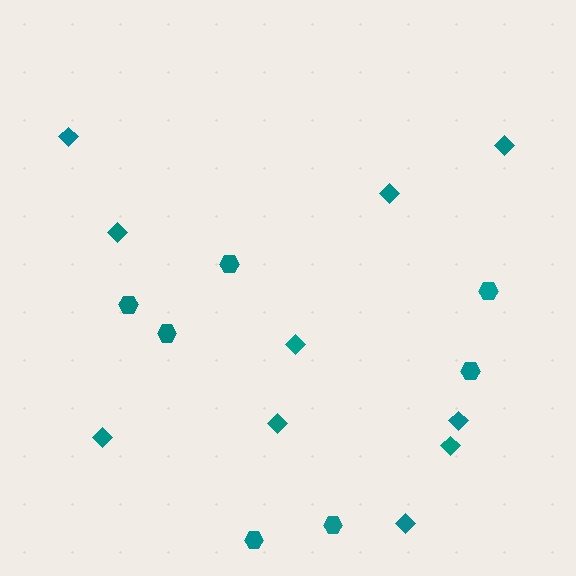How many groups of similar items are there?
There are 2 groups: one group of diamonds (10) and one group of hexagons (7).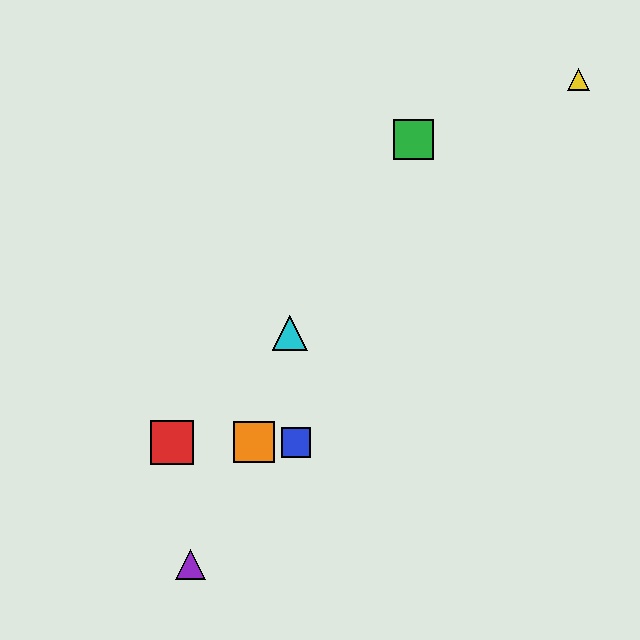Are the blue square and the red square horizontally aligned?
Yes, both are at y≈442.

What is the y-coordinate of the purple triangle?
The purple triangle is at y≈565.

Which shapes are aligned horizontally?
The red square, the blue square, the orange square are aligned horizontally.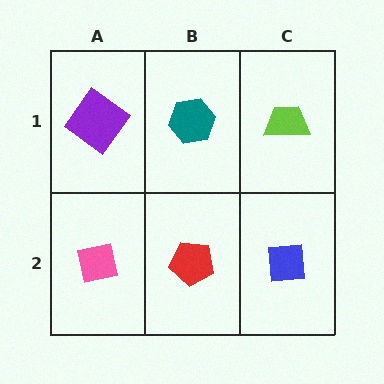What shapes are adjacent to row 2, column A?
A purple diamond (row 1, column A), a red pentagon (row 2, column B).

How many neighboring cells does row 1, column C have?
2.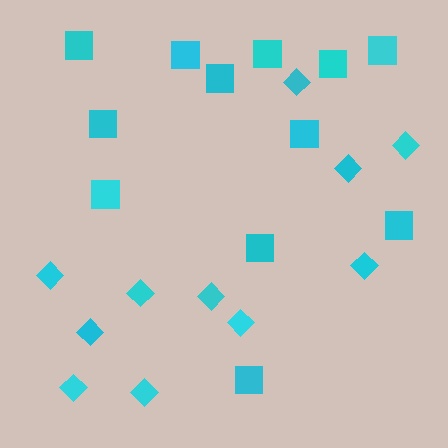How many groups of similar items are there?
There are 2 groups: one group of diamonds (11) and one group of squares (12).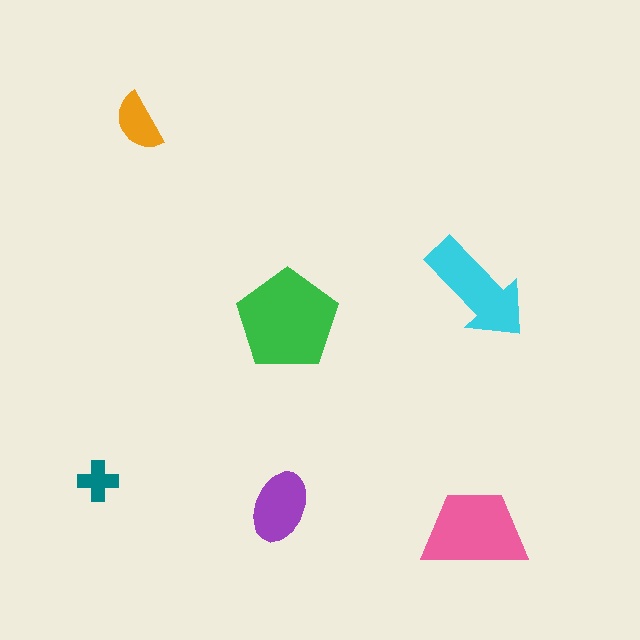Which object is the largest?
The green pentagon.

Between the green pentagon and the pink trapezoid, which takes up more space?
The green pentagon.